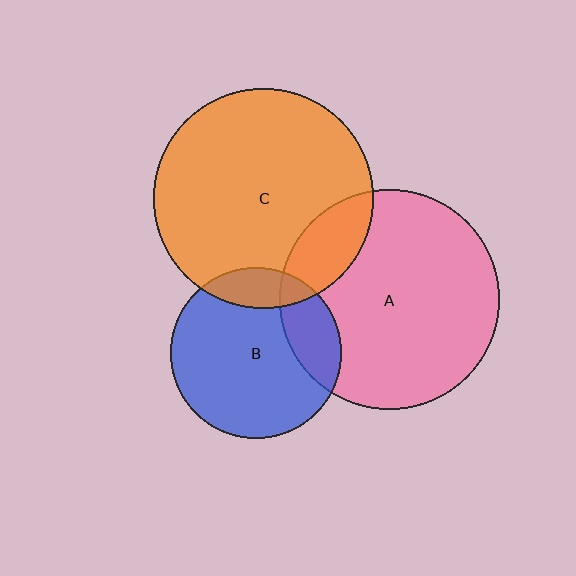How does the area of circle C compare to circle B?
Approximately 1.6 times.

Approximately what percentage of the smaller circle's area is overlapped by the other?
Approximately 20%.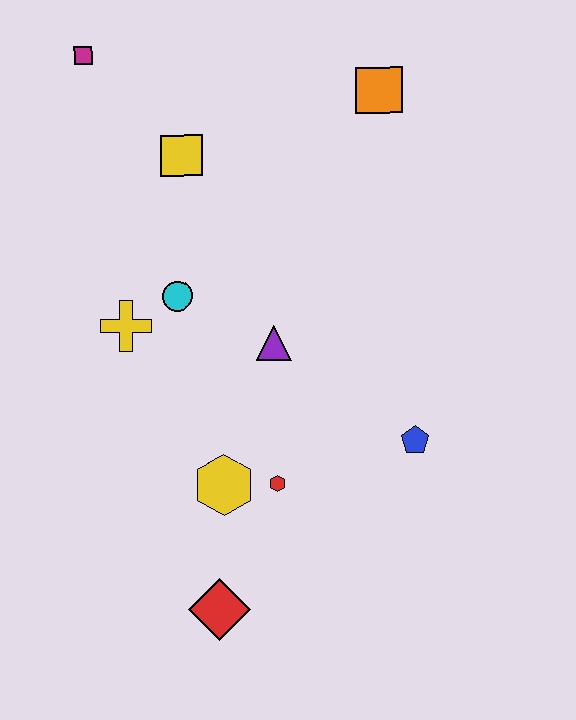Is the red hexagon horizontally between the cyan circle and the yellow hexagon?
No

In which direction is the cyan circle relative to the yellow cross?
The cyan circle is to the right of the yellow cross.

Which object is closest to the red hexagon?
The yellow hexagon is closest to the red hexagon.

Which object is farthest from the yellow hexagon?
The magenta square is farthest from the yellow hexagon.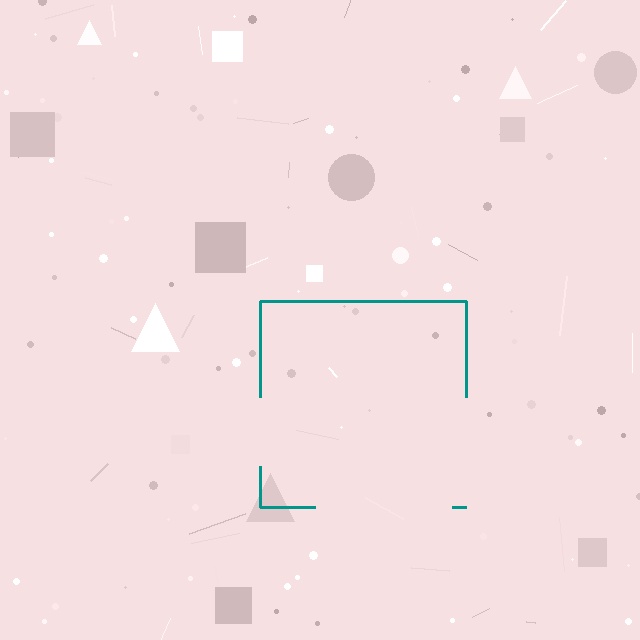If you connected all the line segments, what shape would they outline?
They would outline a square.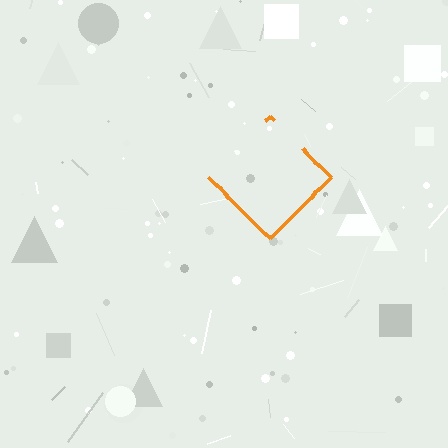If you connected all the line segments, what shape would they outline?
They would outline a diamond.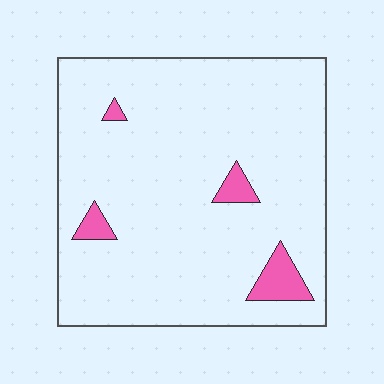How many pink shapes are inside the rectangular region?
4.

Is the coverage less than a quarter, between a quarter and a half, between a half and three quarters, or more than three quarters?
Less than a quarter.